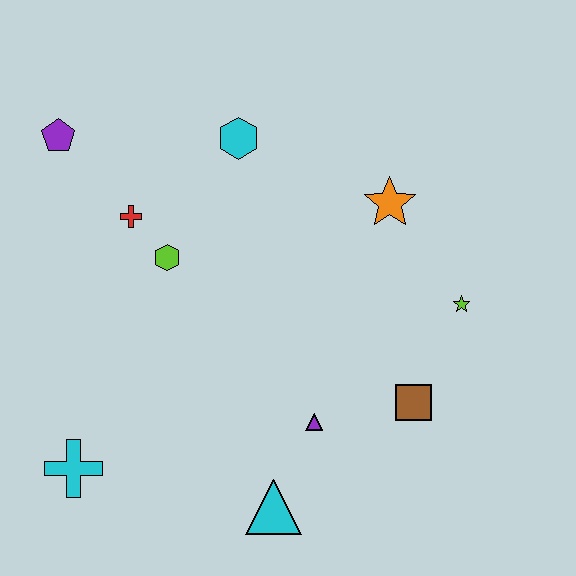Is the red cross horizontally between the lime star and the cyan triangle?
No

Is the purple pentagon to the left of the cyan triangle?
Yes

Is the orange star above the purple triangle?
Yes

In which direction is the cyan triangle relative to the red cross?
The cyan triangle is below the red cross.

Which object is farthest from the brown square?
The purple pentagon is farthest from the brown square.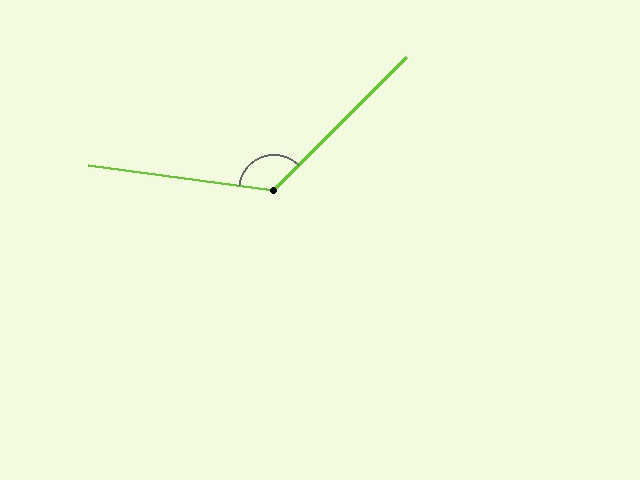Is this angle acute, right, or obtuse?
It is obtuse.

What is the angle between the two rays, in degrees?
Approximately 128 degrees.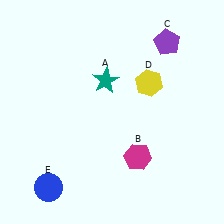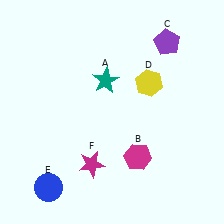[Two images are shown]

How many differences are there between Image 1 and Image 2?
There is 1 difference between the two images.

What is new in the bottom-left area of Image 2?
A magenta star (F) was added in the bottom-left area of Image 2.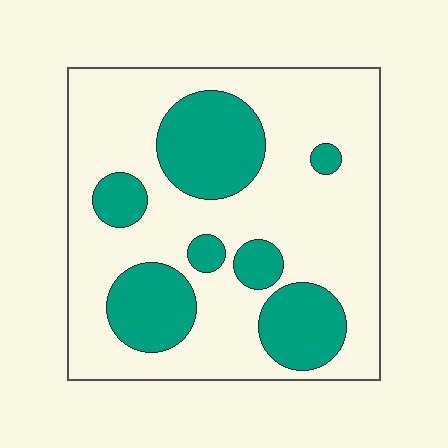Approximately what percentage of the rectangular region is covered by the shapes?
Approximately 30%.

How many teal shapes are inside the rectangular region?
7.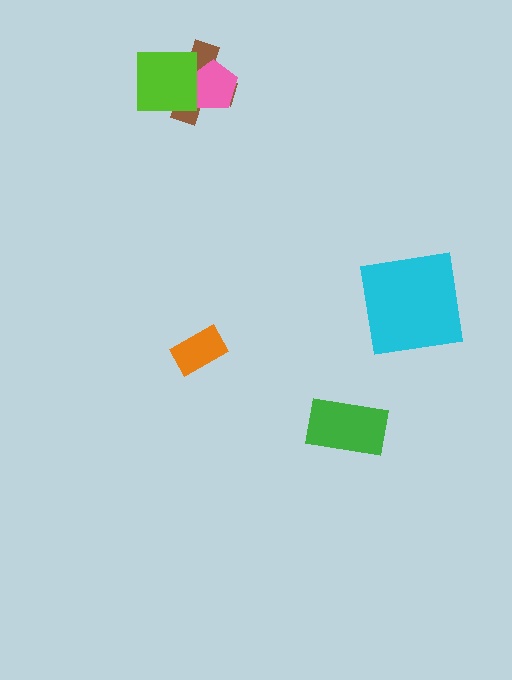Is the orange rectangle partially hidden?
No, no other shape covers it.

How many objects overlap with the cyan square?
0 objects overlap with the cyan square.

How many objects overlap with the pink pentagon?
2 objects overlap with the pink pentagon.